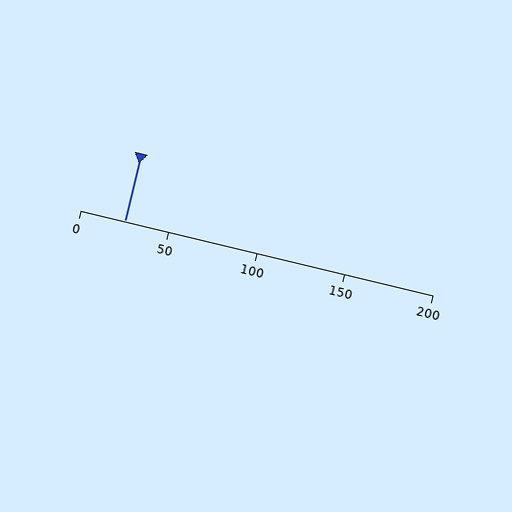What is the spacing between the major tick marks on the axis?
The major ticks are spaced 50 apart.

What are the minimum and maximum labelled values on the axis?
The axis runs from 0 to 200.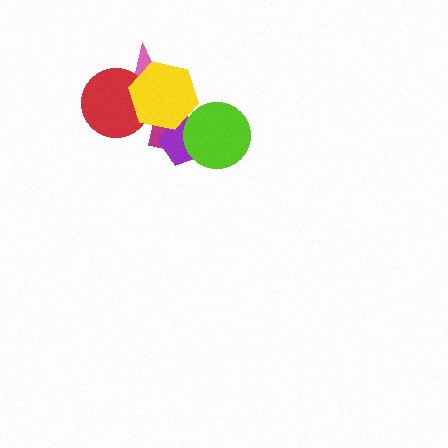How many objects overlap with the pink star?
3 objects overlap with the pink star.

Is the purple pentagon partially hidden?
Yes, it is partially covered by another shape.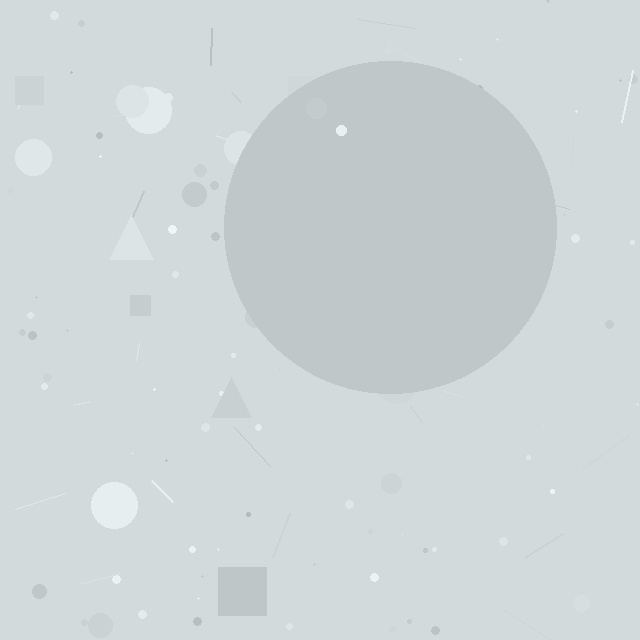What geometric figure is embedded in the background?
A circle is embedded in the background.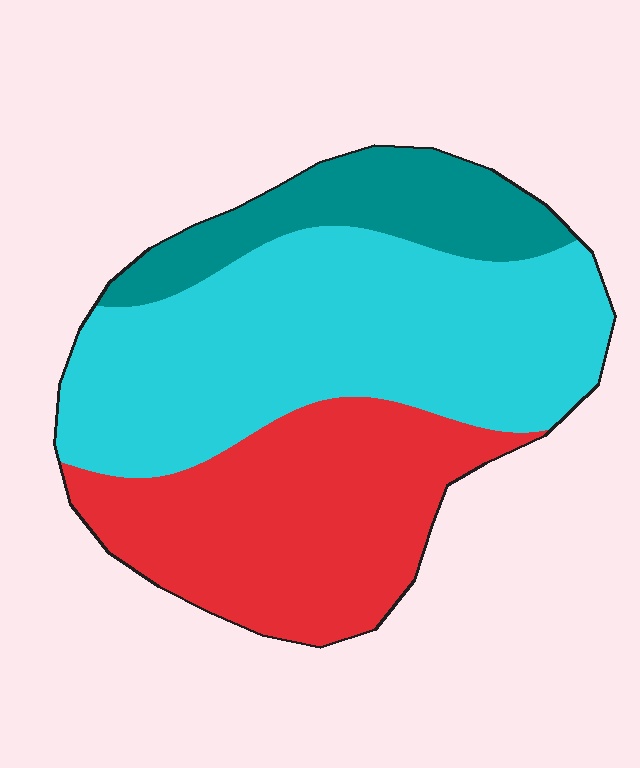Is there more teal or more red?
Red.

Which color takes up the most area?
Cyan, at roughly 50%.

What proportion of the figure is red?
Red covers about 35% of the figure.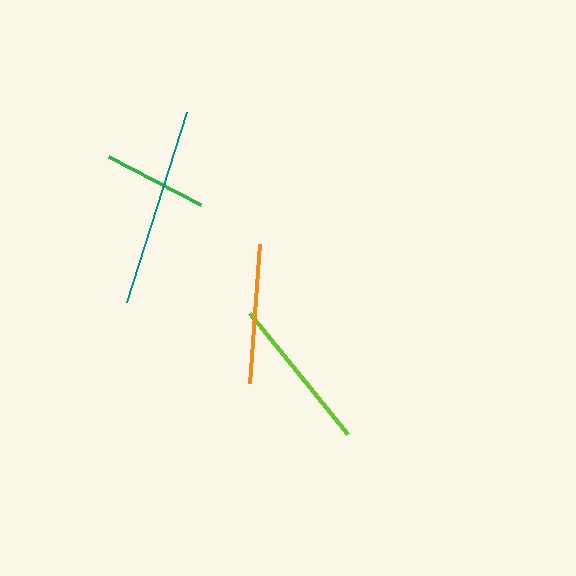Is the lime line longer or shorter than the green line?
The lime line is longer than the green line.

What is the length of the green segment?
The green segment is approximately 104 pixels long.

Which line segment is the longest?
The teal line is the longest at approximately 200 pixels.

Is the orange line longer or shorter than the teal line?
The teal line is longer than the orange line.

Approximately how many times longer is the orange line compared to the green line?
The orange line is approximately 1.3 times the length of the green line.